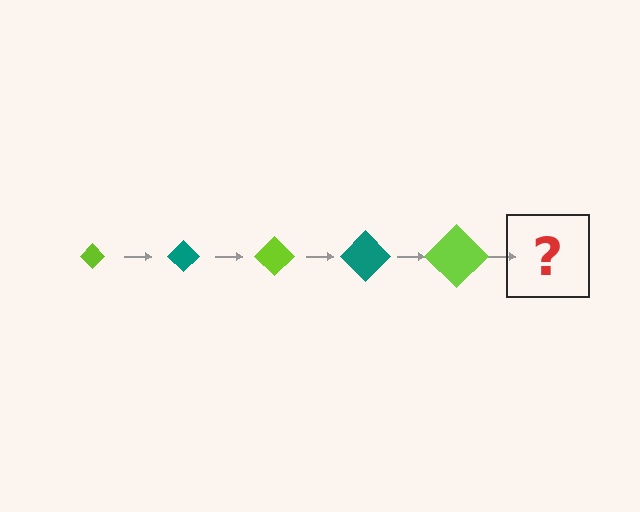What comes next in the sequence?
The next element should be a teal diamond, larger than the previous one.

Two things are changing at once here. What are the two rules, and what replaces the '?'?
The two rules are that the diamond grows larger each step and the color cycles through lime and teal. The '?' should be a teal diamond, larger than the previous one.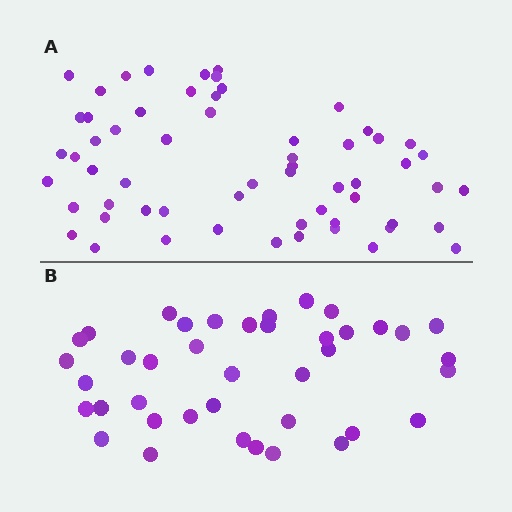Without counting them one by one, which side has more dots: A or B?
Region A (the top region) has more dots.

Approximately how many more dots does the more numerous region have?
Region A has approximately 20 more dots than region B.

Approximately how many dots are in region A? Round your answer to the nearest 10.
About 60 dots.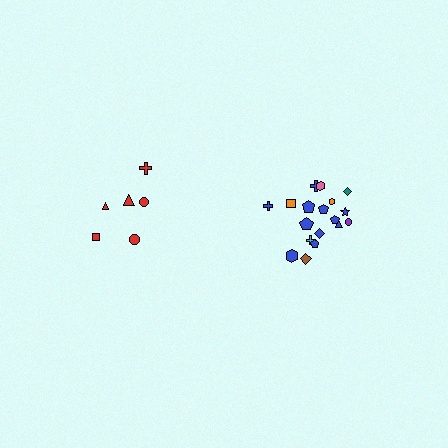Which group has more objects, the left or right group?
The right group.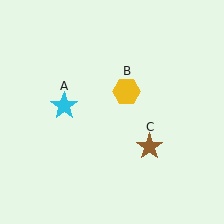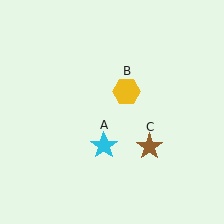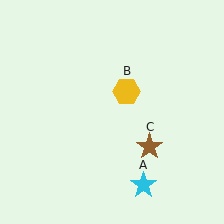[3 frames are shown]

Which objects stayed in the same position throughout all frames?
Yellow hexagon (object B) and brown star (object C) remained stationary.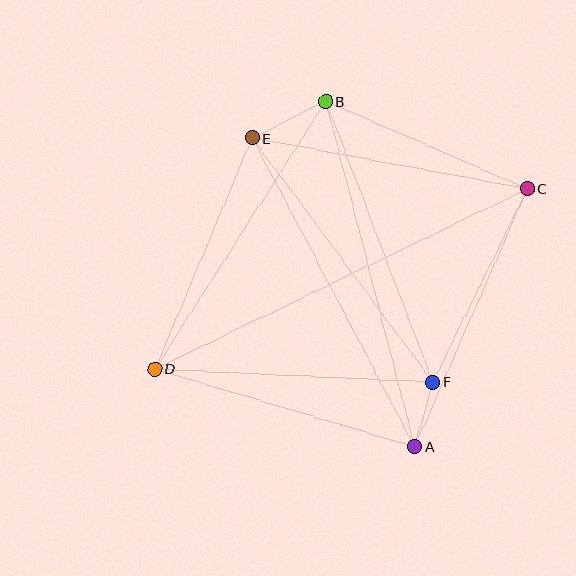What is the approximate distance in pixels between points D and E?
The distance between D and E is approximately 250 pixels.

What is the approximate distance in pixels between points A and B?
The distance between A and B is approximately 357 pixels.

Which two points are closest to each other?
Points A and F are closest to each other.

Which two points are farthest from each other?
Points C and D are farthest from each other.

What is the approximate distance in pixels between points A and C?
The distance between A and C is approximately 281 pixels.